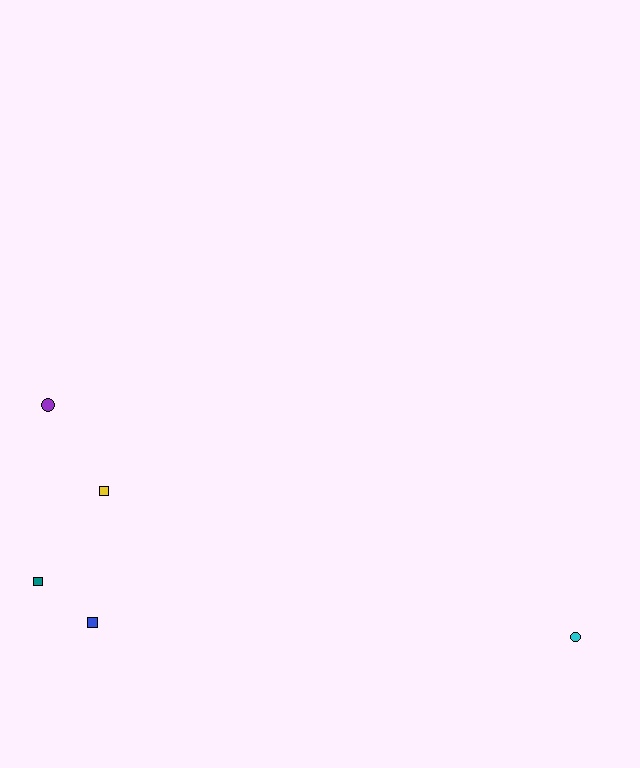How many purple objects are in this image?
There is 1 purple object.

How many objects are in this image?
There are 5 objects.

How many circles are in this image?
There are 2 circles.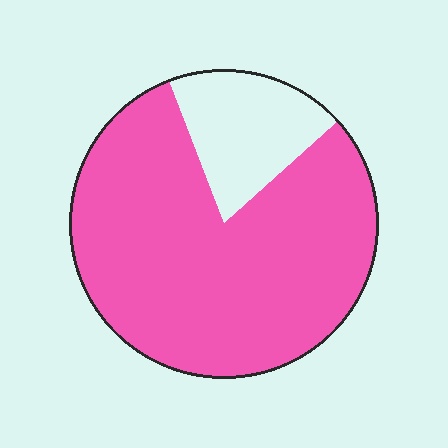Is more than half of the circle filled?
Yes.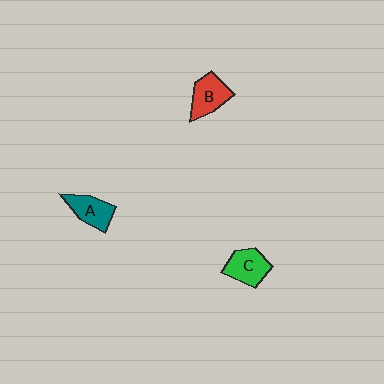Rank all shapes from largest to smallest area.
From largest to smallest: C (green), B (red), A (teal).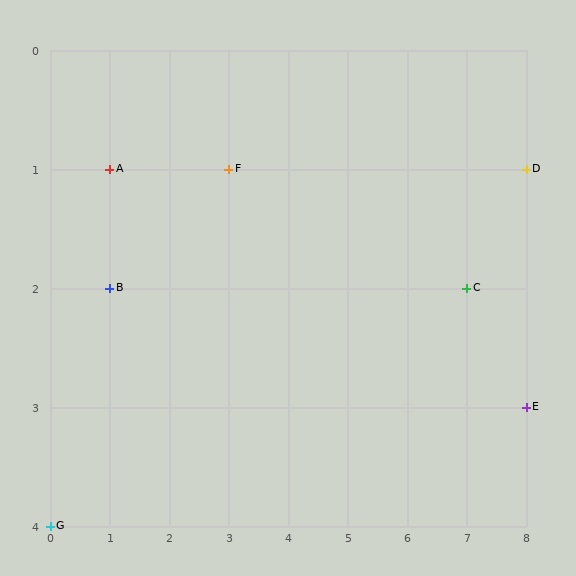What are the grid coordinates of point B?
Point B is at grid coordinates (1, 2).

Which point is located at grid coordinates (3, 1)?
Point F is at (3, 1).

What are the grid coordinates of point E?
Point E is at grid coordinates (8, 3).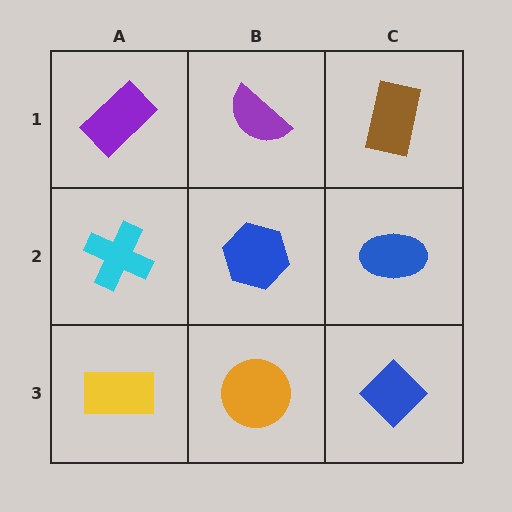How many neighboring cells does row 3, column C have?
2.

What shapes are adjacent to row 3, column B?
A blue hexagon (row 2, column B), a yellow rectangle (row 3, column A), a blue diamond (row 3, column C).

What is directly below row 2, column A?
A yellow rectangle.